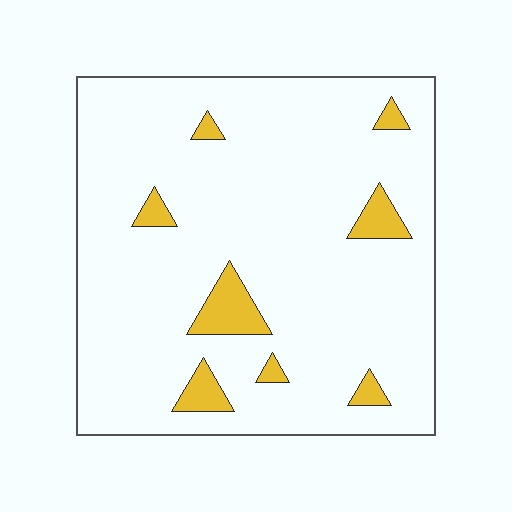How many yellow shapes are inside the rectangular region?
8.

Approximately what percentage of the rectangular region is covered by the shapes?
Approximately 10%.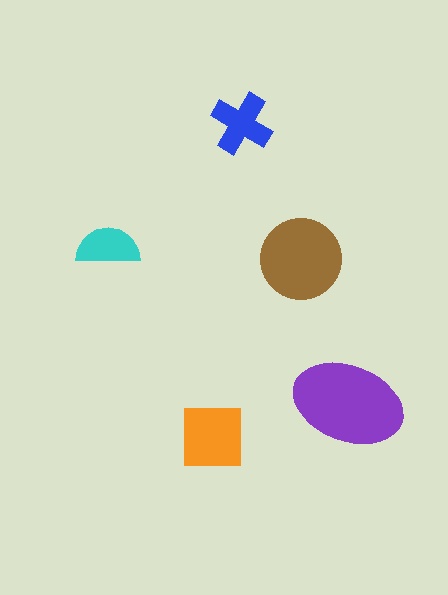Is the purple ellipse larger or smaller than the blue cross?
Larger.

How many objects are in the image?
There are 5 objects in the image.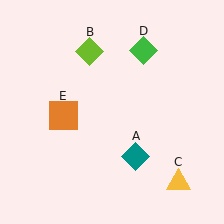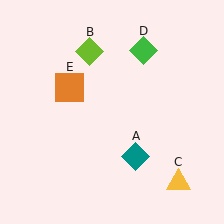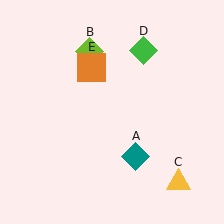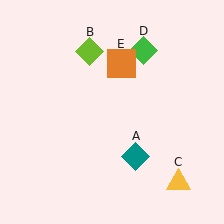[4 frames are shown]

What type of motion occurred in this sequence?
The orange square (object E) rotated clockwise around the center of the scene.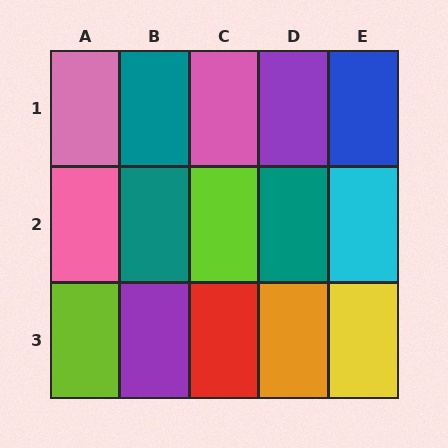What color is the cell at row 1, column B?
Teal.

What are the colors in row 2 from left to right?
Pink, teal, lime, teal, cyan.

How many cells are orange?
1 cell is orange.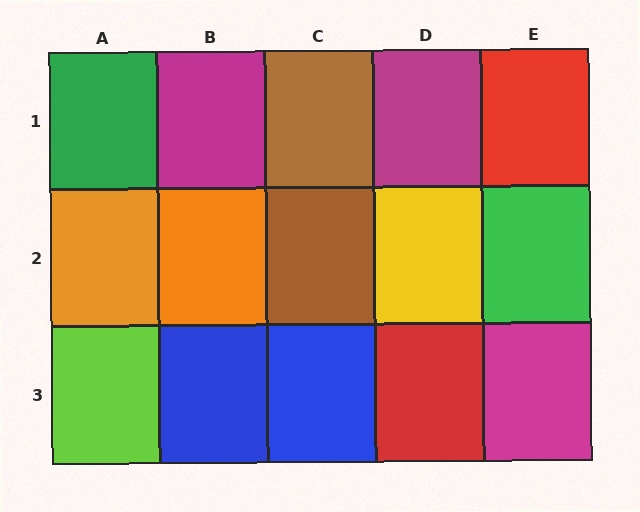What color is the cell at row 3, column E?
Magenta.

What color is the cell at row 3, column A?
Lime.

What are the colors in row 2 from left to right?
Orange, orange, brown, yellow, green.